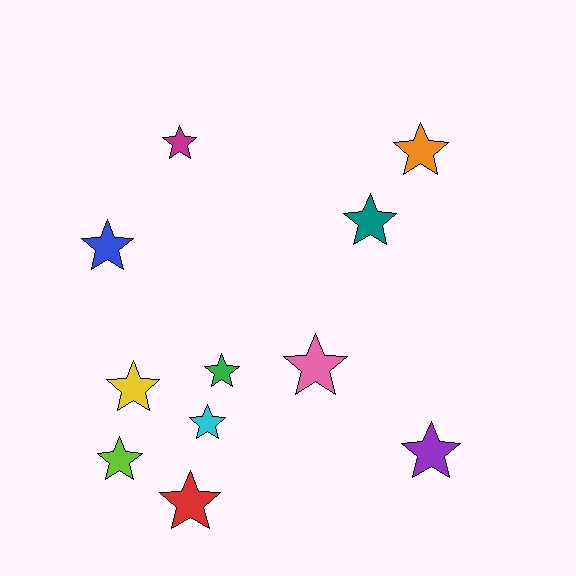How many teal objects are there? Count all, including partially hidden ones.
There is 1 teal object.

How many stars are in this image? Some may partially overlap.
There are 11 stars.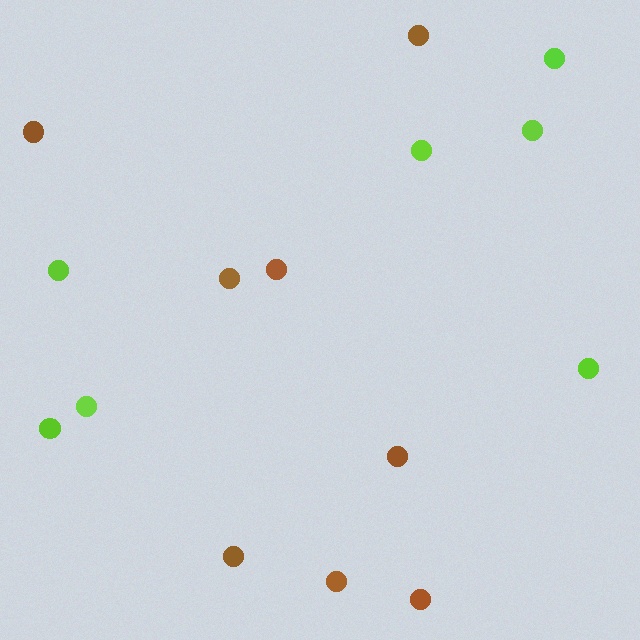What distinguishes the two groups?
There are 2 groups: one group of brown circles (8) and one group of lime circles (7).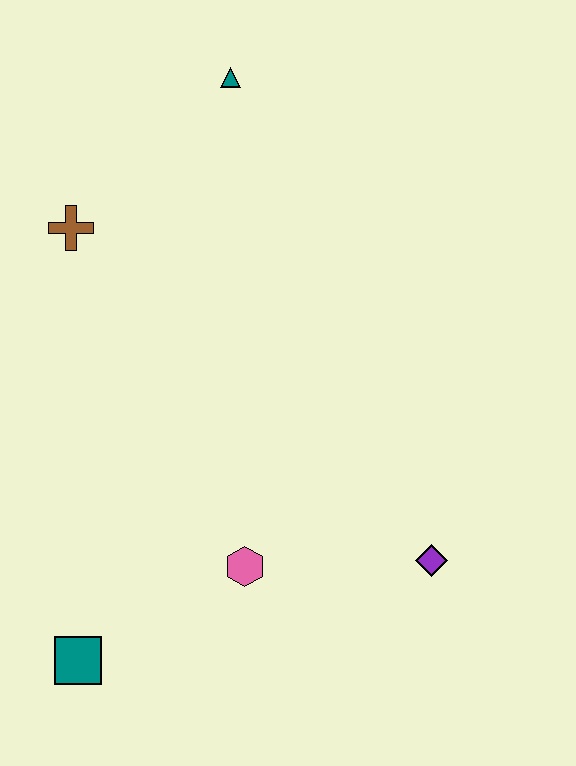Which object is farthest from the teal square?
The teal triangle is farthest from the teal square.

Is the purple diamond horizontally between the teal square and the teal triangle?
No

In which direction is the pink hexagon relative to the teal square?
The pink hexagon is to the right of the teal square.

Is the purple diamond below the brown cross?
Yes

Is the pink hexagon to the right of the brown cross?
Yes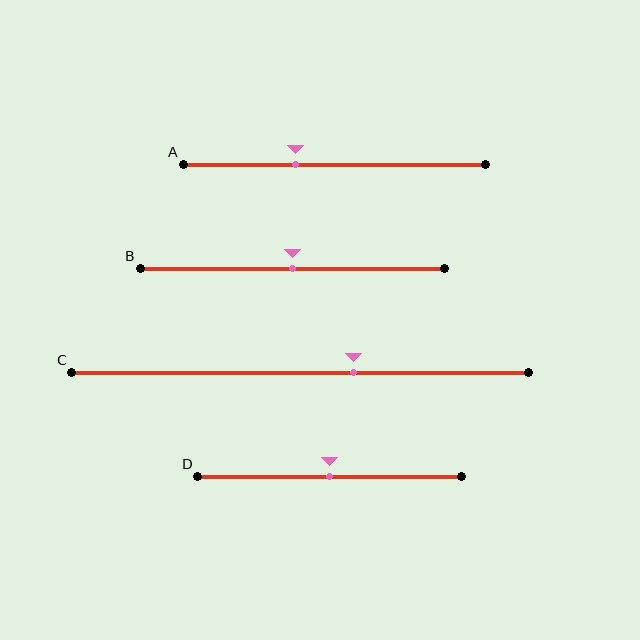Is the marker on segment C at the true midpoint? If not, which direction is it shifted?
No, the marker on segment C is shifted to the right by about 12% of the segment length.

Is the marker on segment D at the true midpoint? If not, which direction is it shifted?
Yes, the marker on segment D is at the true midpoint.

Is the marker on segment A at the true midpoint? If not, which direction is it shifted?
No, the marker on segment A is shifted to the left by about 13% of the segment length.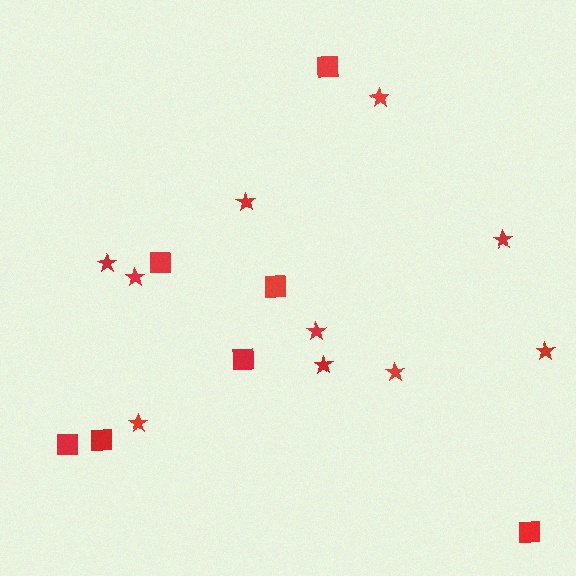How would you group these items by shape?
There are 2 groups: one group of squares (7) and one group of stars (10).